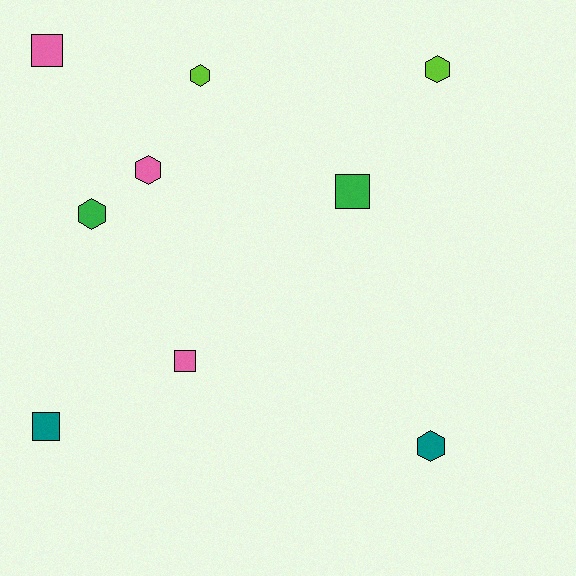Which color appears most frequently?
Pink, with 3 objects.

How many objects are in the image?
There are 9 objects.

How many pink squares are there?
There are 2 pink squares.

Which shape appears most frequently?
Hexagon, with 5 objects.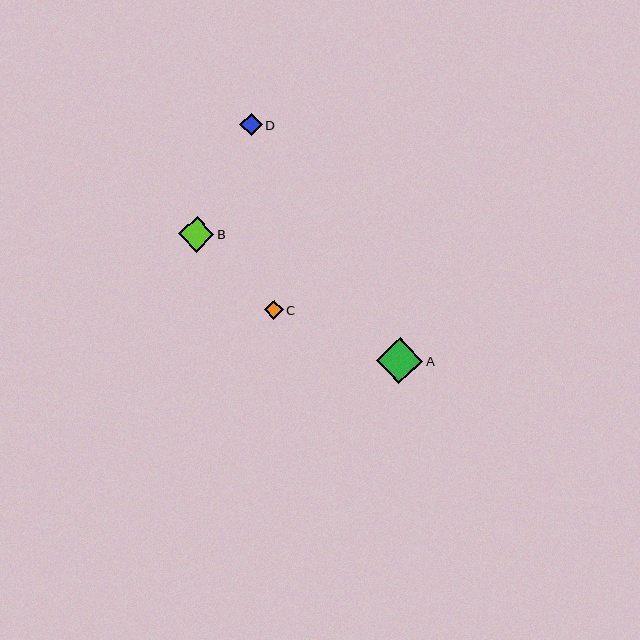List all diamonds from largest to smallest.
From largest to smallest: A, B, D, C.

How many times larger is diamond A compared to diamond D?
Diamond A is approximately 2.1 times the size of diamond D.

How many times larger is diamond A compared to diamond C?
Diamond A is approximately 2.4 times the size of diamond C.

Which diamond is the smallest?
Diamond C is the smallest with a size of approximately 19 pixels.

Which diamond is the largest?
Diamond A is the largest with a size of approximately 46 pixels.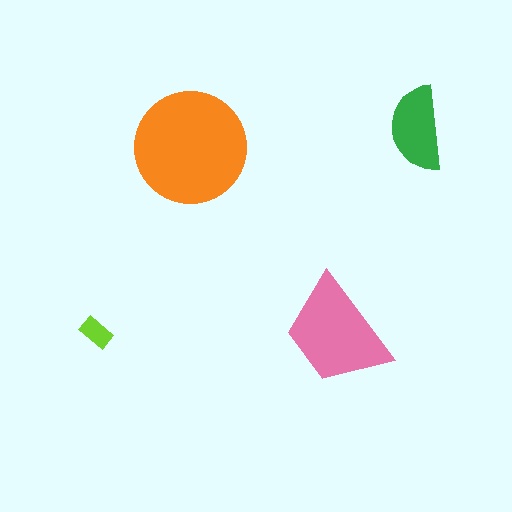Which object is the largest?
The orange circle.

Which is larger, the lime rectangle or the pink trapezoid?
The pink trapezoid.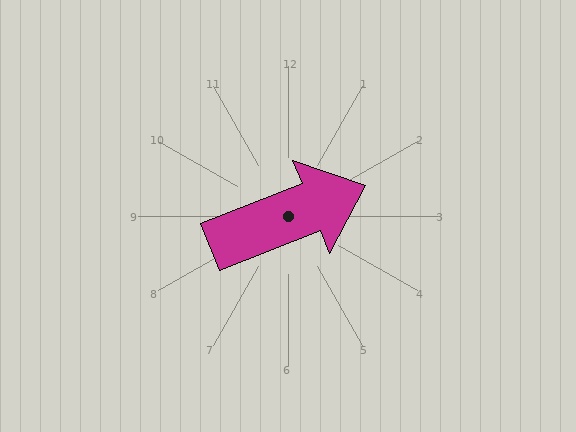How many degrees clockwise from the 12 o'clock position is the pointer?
Approximately 68 degrees.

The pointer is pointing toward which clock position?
Roughly 2 o'clock.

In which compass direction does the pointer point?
East.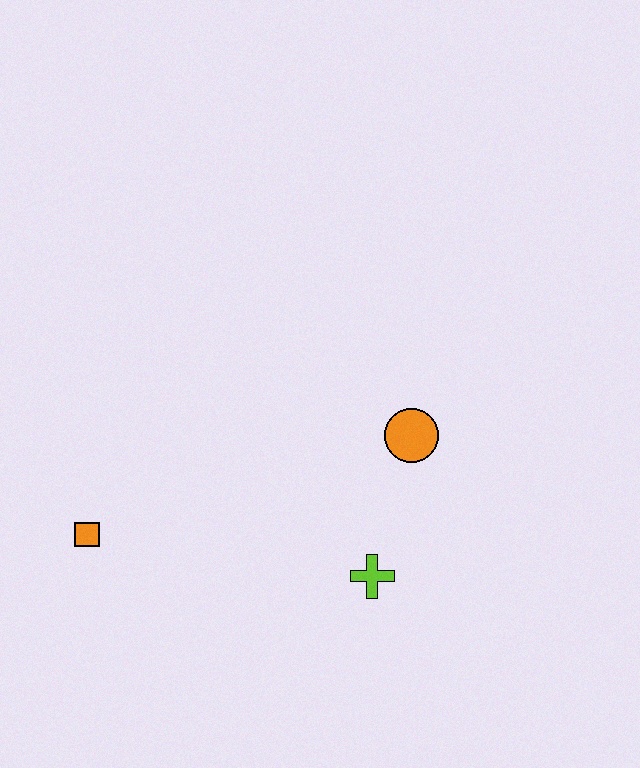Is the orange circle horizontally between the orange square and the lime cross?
No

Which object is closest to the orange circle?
The lime cross is closest to the orange circle.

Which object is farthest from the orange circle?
The orange square is farthest from the orange circle.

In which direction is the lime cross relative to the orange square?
The lime cross is to the right of the orange square.